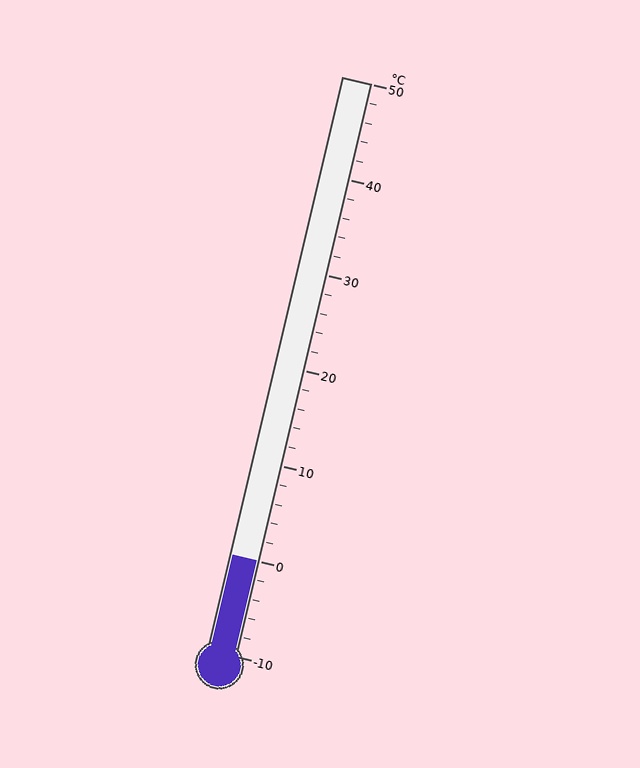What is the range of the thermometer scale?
The thermometer scale ranges from -10°C to 50°C.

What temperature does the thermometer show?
The thermometer shows approximately 0°C.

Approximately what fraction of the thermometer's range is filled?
The thermometer is filled to approximately 15% of its range.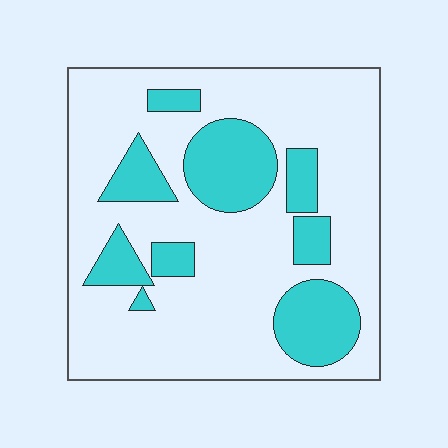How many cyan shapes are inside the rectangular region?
9.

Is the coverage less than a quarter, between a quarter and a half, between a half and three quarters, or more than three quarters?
Between a quarter and a half.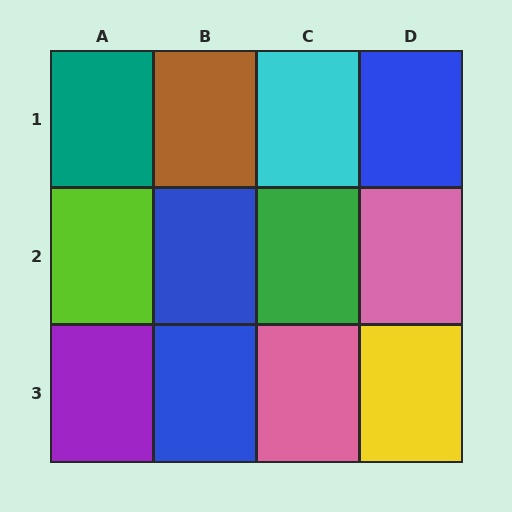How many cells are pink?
2 cells are pink.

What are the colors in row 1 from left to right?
Teal, brown, cyan, blue.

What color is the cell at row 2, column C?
Green.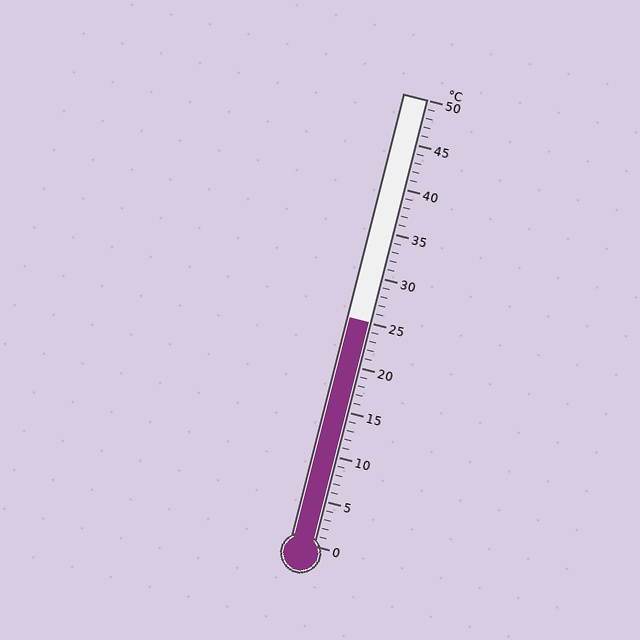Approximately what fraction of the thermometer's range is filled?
The thermometer is filled to approximately 50% of its range.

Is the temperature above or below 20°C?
The temperature is above 20°C.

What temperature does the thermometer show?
The thermometer shows approximately 25°C.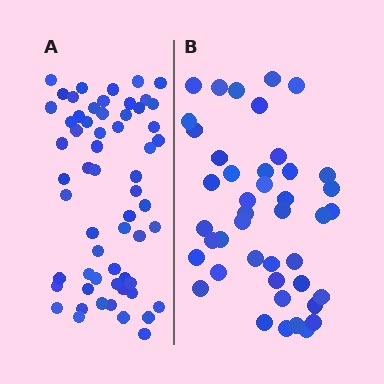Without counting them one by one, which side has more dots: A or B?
Region A (the left region) has more dots.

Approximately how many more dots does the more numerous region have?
Region A has approximately 15 more dots than region B.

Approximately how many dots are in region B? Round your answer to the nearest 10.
About 40 dots. (The exact count is 43, which rounds to 40.)